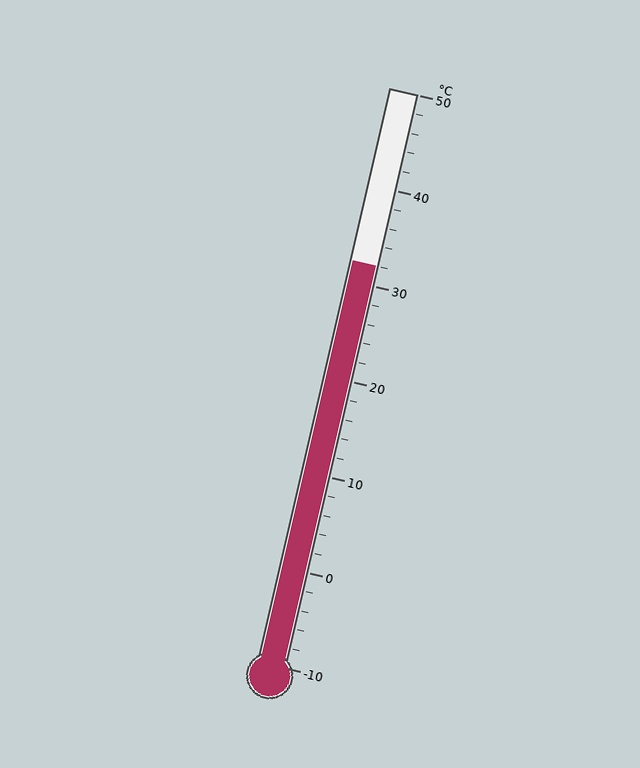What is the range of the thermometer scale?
The thermometer scale ranges from -10°C to 50°C.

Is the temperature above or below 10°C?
The temperature is above 10°C.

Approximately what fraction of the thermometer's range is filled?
The thermometer is filled to approximately 70% of its range.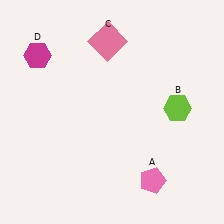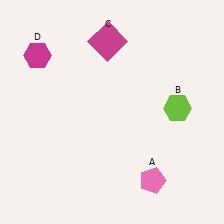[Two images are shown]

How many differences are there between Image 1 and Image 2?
There is 1 difference between the two images.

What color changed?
The square (C) changed from pink in Image 1 to magenta in Image 2.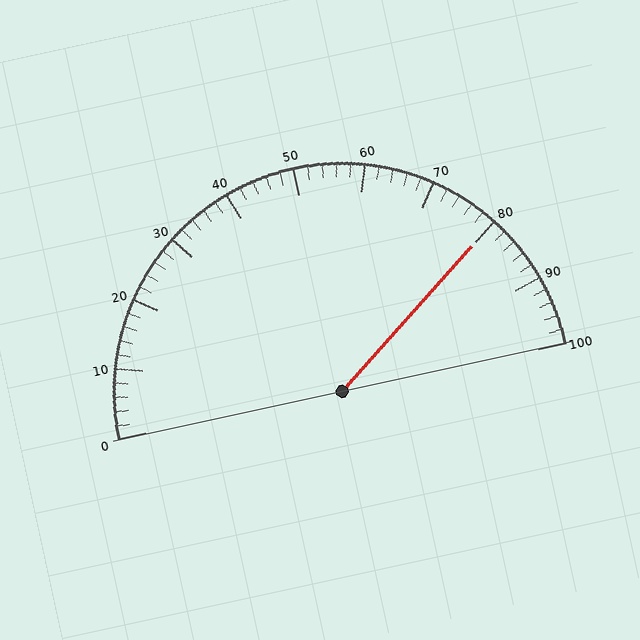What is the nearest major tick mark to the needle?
The nearest major tick mark is 80.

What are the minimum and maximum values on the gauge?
The gauge ranges from 0 to 100.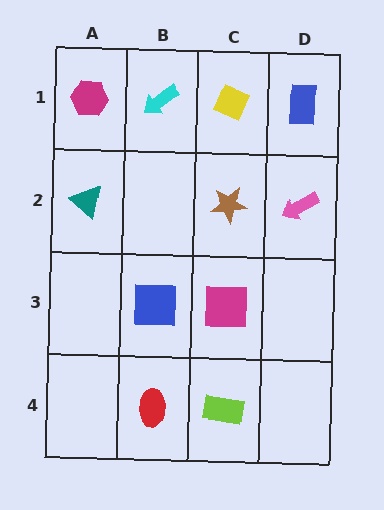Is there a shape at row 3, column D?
No, that cell is empty.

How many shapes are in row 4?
2 shapes.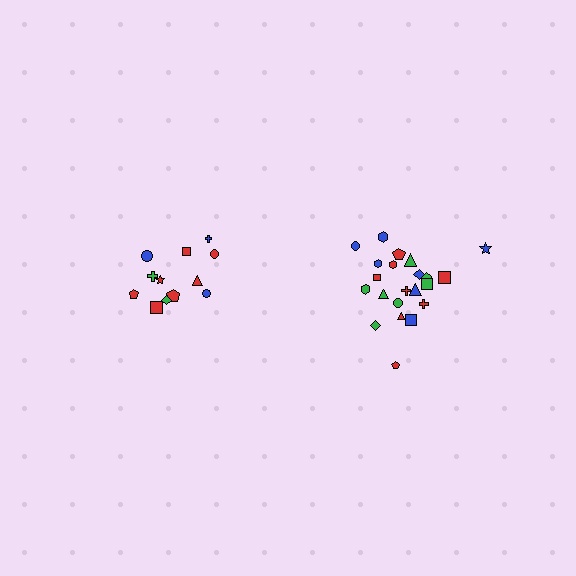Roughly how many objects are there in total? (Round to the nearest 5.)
Roughly 35 objects in total.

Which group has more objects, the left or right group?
The right group.